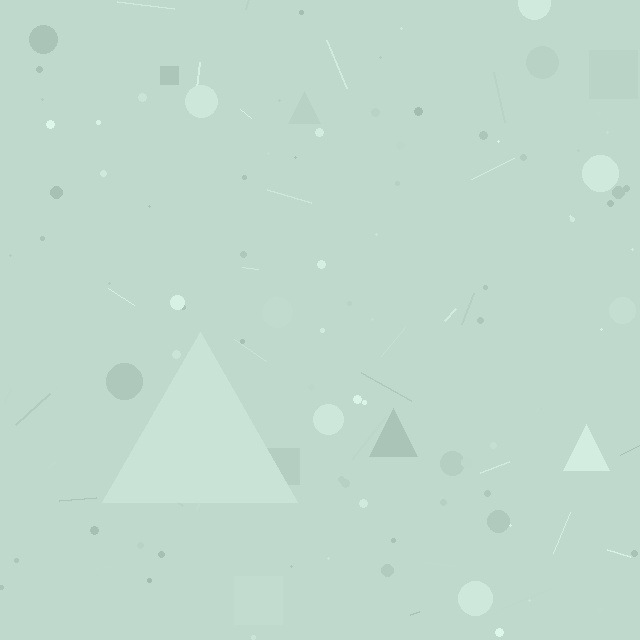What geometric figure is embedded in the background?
A triangle is embedded in the background.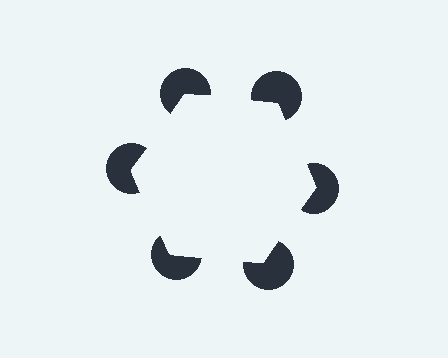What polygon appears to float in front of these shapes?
An illusory hexagon — its edges are inferred from the aligned wedge cuts in the pac-man discs, not physically drawn.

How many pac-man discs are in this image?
There are 6 — one at each vertex of the illusory hexagon.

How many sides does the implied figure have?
6 sides.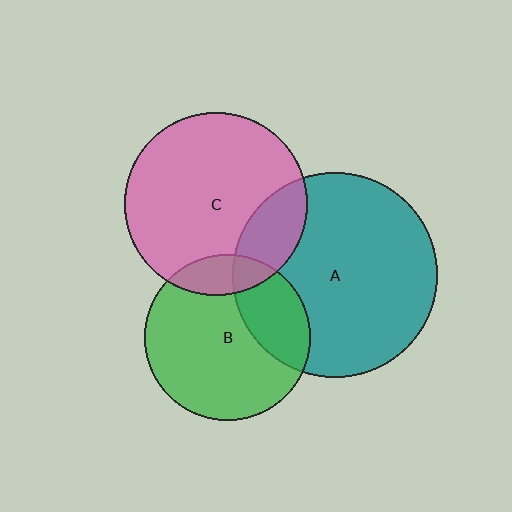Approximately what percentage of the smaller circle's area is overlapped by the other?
Approximately 20%.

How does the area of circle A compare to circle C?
Approximately 1.2 times.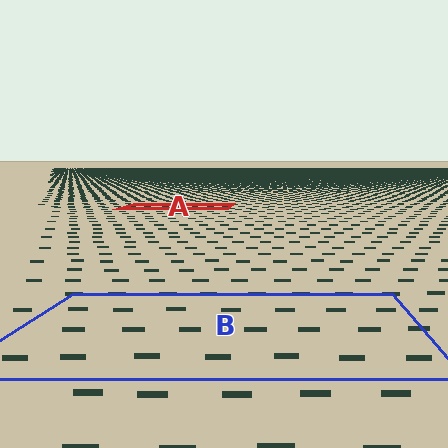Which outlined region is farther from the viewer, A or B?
Region A is farther from the viewer — the texture elements inside it appear smaller and more densely packed.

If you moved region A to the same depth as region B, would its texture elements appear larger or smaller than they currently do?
They would appear larger. At a closer depth, the same texture elements are projected at a bigger on-screen size.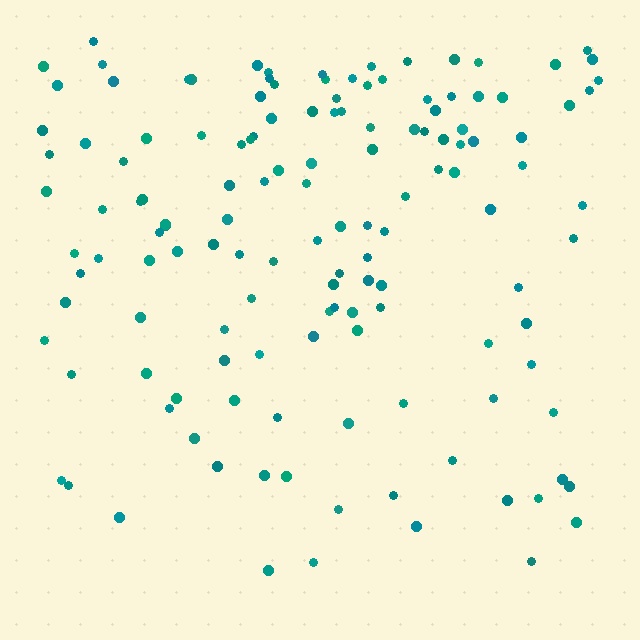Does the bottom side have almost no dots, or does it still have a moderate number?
Still a moderate number, just noticeably fewer than the top.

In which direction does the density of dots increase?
From bottom to top, with the top side densest.